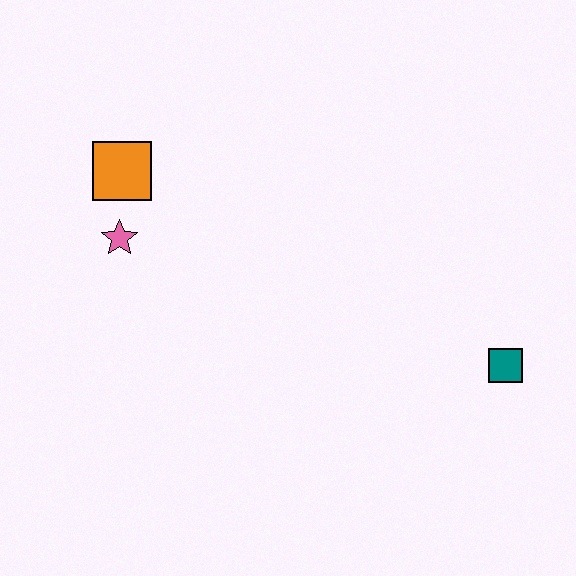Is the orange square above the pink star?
Yes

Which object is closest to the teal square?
The pink star is closest to the teal square.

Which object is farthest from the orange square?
The teal square is farthest from the orange square.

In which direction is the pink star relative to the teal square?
The pink star is to the left of the teal square.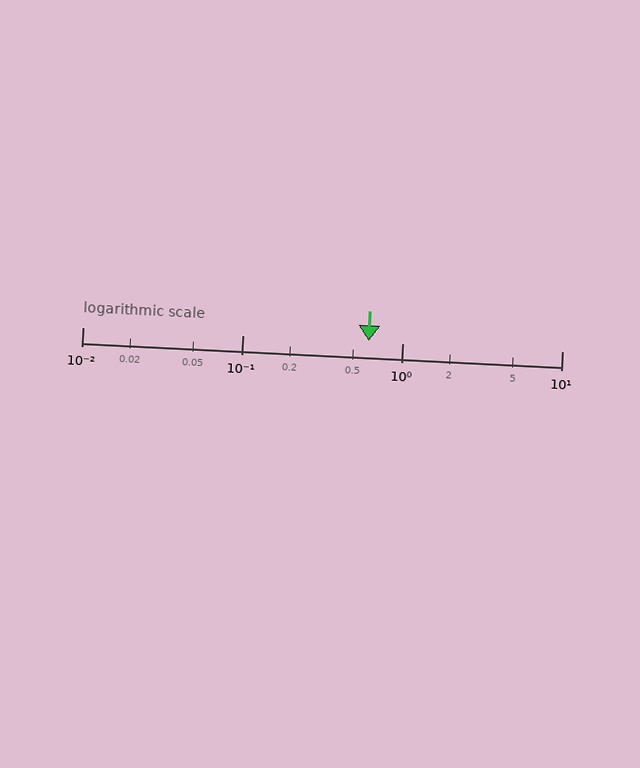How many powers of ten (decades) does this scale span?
The scale spans 3 decades, from 0.01 to 10.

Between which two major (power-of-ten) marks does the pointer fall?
The pointer is between 0.1 and 1.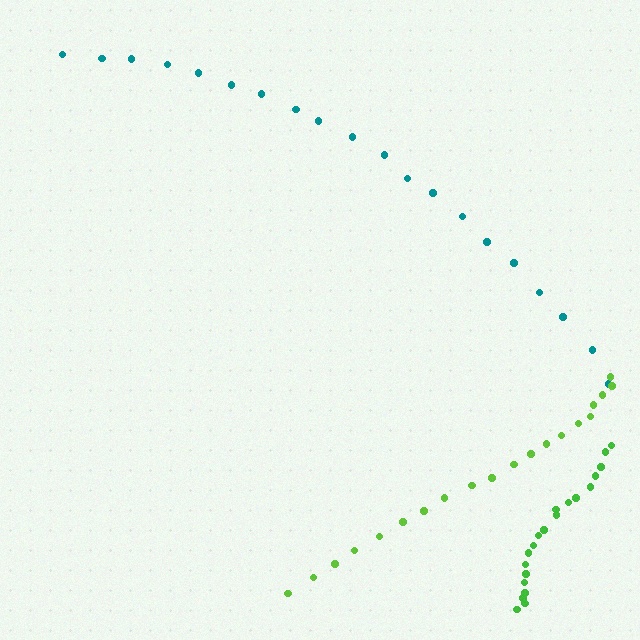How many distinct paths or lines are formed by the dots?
There are 3 distinct paths.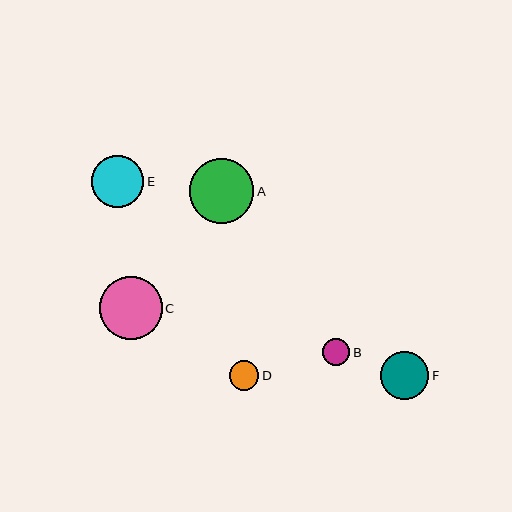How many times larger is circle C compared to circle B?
Circle C is approximately 2.3 times the size of circle B.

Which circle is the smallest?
Circle B is the smallest with a size of approximately 27 pixels.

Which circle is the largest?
Circle A is the largest with a size of approximately 65 pixels.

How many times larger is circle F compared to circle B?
Circle F is approximately 1.8 times the size of circle B.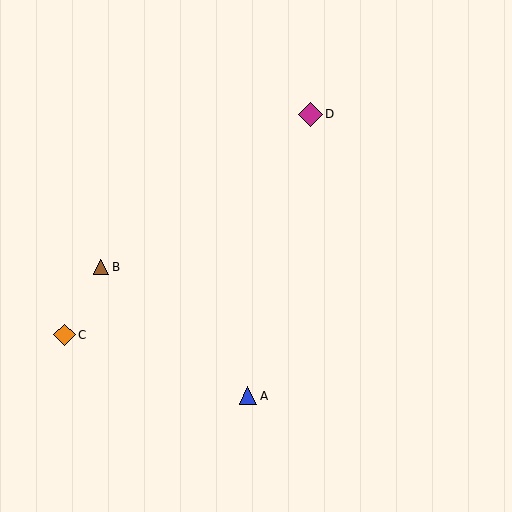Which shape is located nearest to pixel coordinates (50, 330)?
The orange diamond (labeled C) at (64, 335) is nearest to that location.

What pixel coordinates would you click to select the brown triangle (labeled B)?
Click at (101, 267) to select the brown triangle B.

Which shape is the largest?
The magenta diamond (labeled D) is the largest.